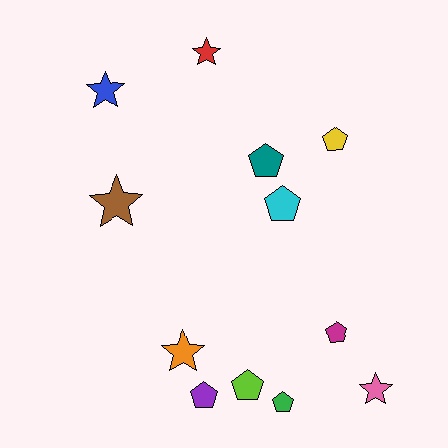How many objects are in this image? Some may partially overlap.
There are 12 objects.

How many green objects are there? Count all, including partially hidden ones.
There is 1 green object.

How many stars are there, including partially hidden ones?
There are 5 stars.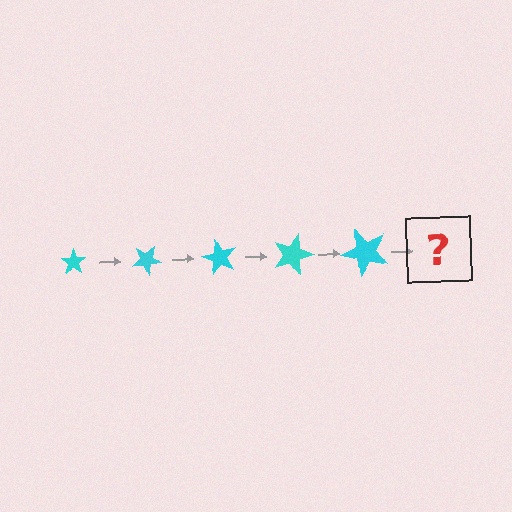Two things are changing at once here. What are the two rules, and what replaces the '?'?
The two rules are that the star grows larger each step and it rotates 30 degrees each step. The '?' should be a star, larger than the previous one and rotated 150 degrees from the start.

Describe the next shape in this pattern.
It should be a star, larger than the previous one and rotated 150 degrees from the start.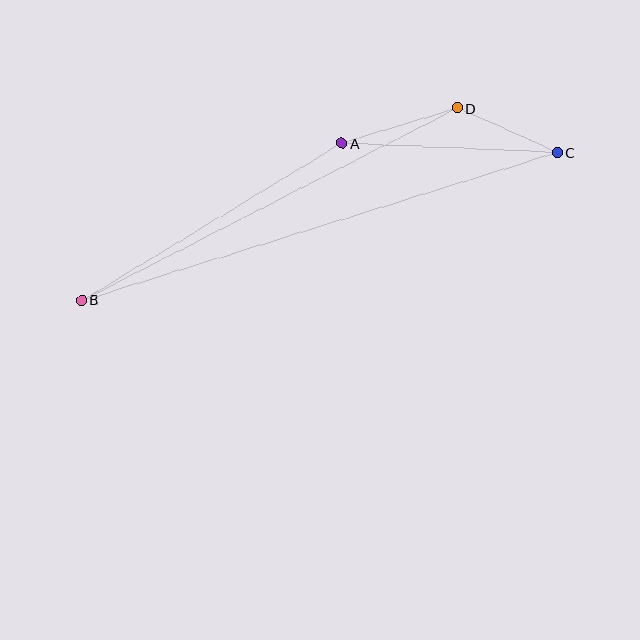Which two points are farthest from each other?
Points B and C are farthest from each other.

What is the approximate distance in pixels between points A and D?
The distance between A and D is approximately 120 pixels.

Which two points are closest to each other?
Points C and D are closest to each other.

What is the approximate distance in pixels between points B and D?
The distance between B and D is approximately 422 pixels.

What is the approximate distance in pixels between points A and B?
The distance between A and B is approximately 304 pixels.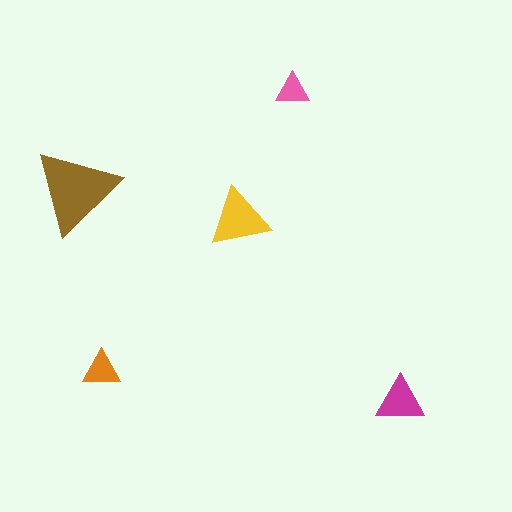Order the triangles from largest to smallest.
the brown one, the yellow one, the magenta one, the orange one, the pink one.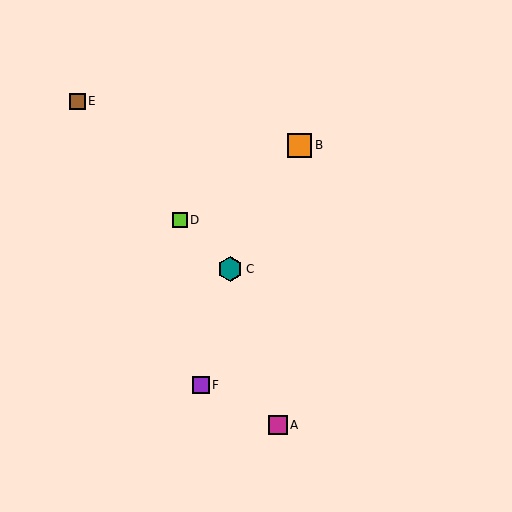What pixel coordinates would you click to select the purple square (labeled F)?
Click at (201, 385) to select the purple square F.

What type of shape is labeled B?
Shape B is an orange square.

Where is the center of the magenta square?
The center of the magenta square is at (278, 425).